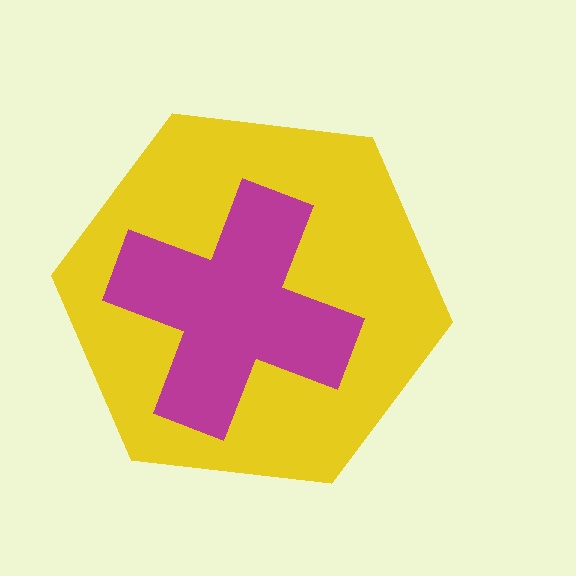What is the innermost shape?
The magenta cross.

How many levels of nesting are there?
2.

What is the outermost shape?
The yellow hexagon.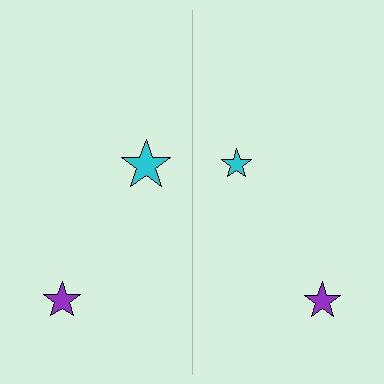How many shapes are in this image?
There are 4 shapes in this image.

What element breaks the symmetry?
The cyan star on the right side has a different size than its mirror counterpart.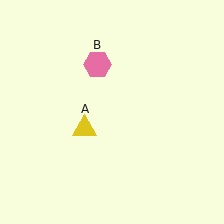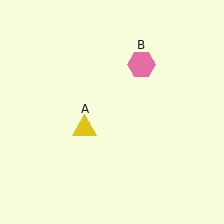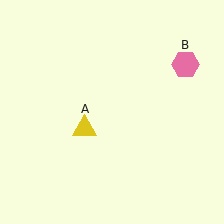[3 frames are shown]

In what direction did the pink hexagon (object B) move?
The pink hexagon (object B) moved right.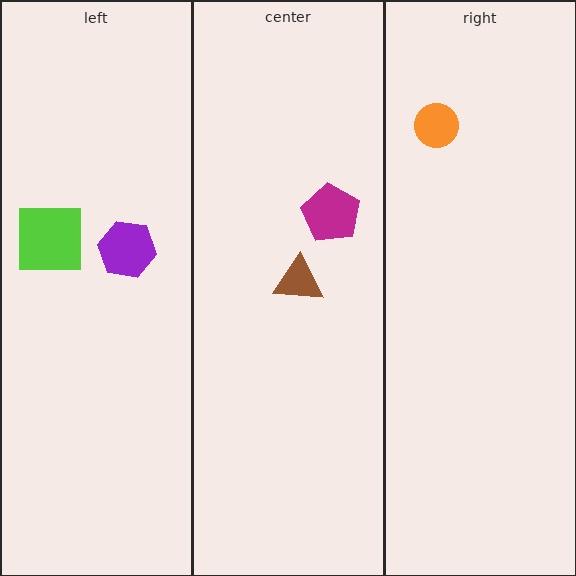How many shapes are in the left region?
2.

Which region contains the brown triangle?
The center region.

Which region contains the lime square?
The left region.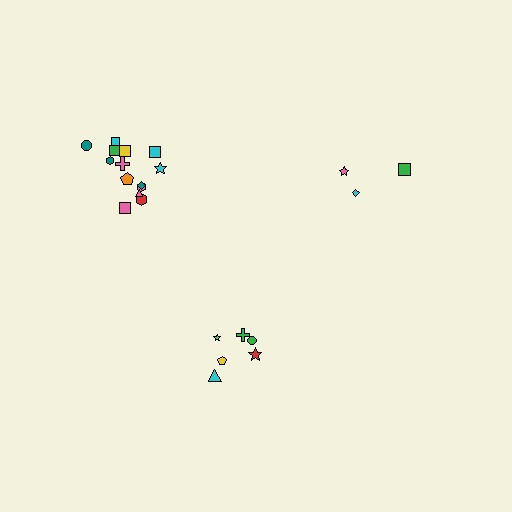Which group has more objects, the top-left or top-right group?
The top-left group.